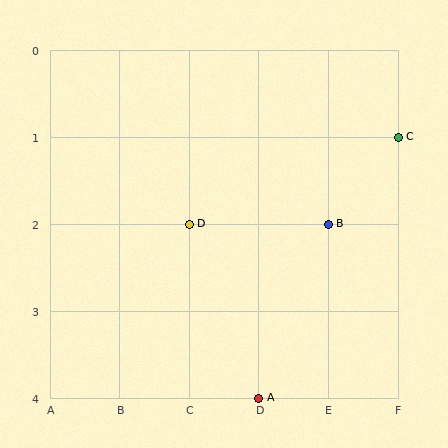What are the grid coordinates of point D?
Point D is at grid coordinates (C, 2).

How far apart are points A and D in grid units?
Points A and D are 1 column and 2 rows apart (about 2.2 grid units diagonally).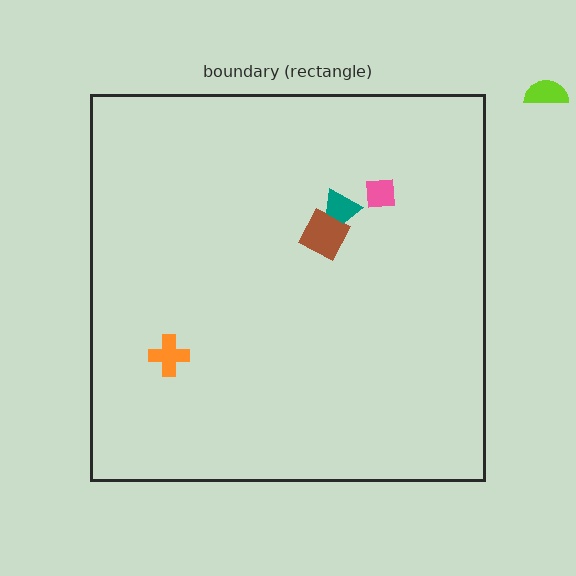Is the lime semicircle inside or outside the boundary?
Outside.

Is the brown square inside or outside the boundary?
Inside.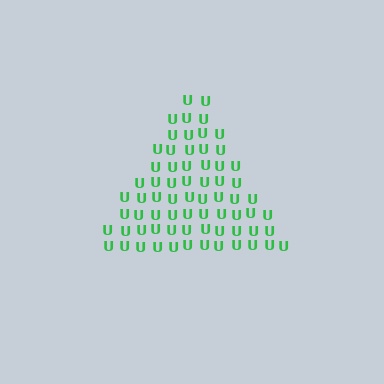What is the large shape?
The large shape is a triangle.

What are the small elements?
The small elements are letter U's.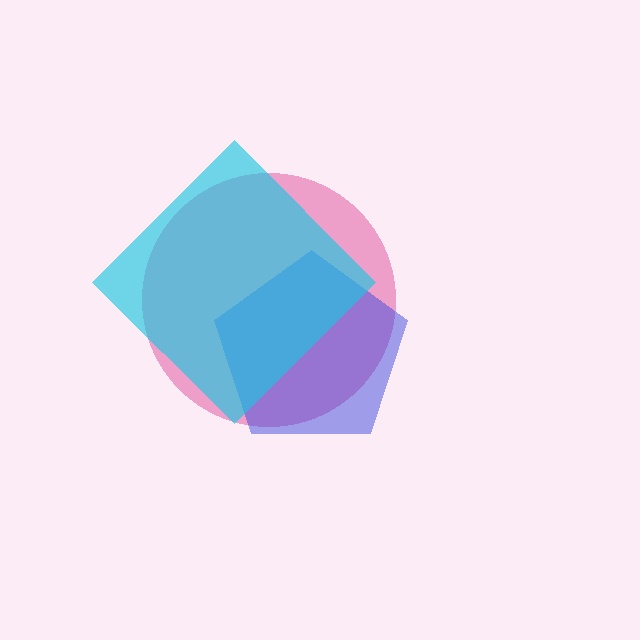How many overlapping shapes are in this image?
There are 3 overlapping shapes in the image.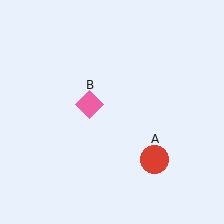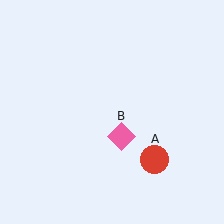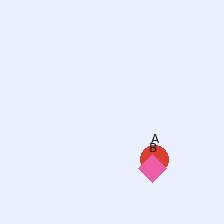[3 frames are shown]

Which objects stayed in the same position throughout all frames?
Red circle (object A) remained stationary.